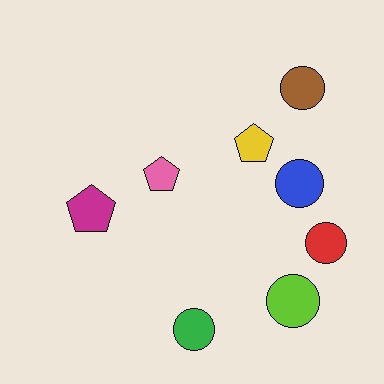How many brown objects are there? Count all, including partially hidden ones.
There is 1 brown object.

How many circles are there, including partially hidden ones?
There are 5 circles.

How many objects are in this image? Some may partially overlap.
There are 8 objects.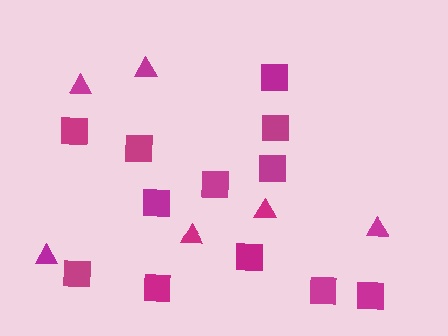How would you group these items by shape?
There are 2 groups: one group of triangles (6) and one group of squares (12).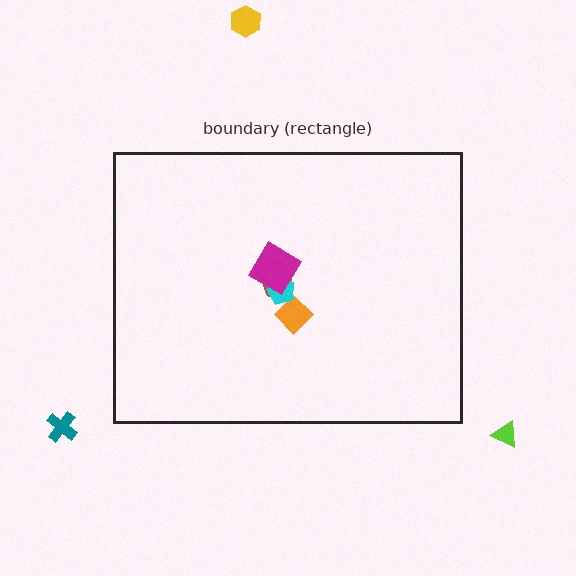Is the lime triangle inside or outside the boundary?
Outside.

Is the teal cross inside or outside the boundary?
Outside.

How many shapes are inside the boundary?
4 inside, 3 outside.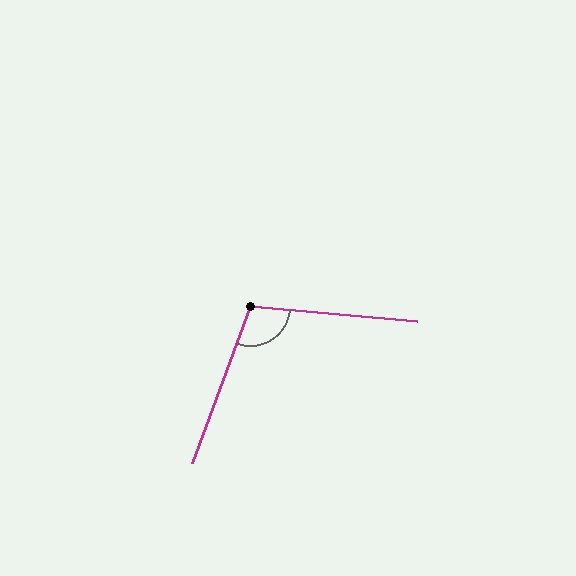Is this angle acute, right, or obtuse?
It is obtuse.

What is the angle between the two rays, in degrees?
Approximately 105 degrees.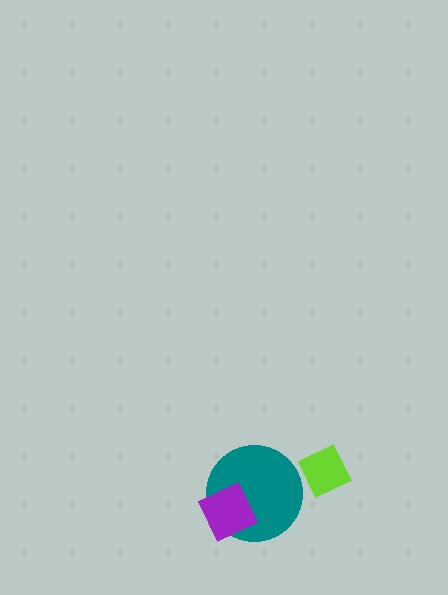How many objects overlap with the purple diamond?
1 object overlaps with the purple diamond.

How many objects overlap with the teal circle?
1 object overlaps with the teal circle.